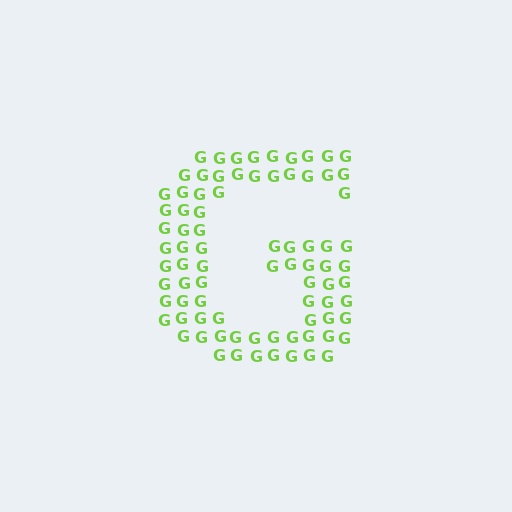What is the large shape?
The large shape is the letter G.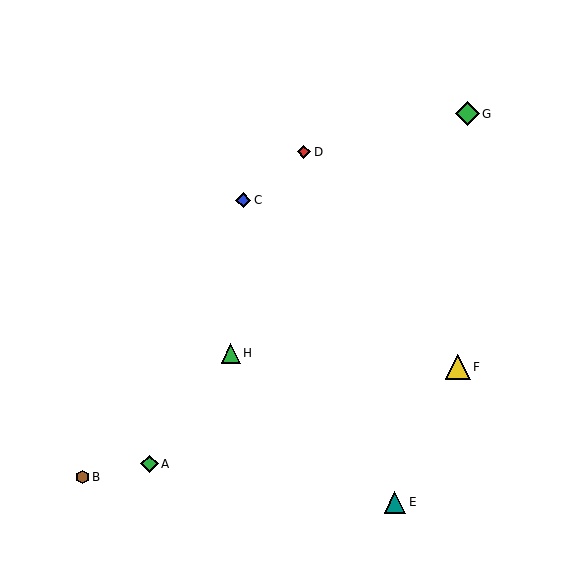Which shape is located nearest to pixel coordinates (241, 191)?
The blue diamond (labeled C) at (243, 200) is nearest to that location.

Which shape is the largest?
The yellow triangle (labeled F) is the largest.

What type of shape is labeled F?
Shape F is a yellow triangle.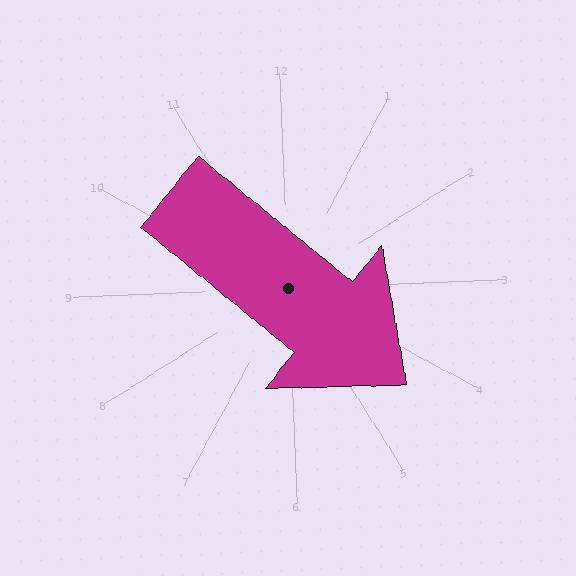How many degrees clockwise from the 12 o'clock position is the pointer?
Approximately 131 degrees.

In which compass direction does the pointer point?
Southeast.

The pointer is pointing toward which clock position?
Roughly 4 o'clock.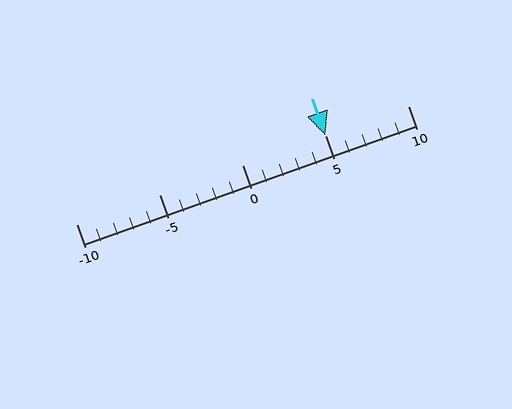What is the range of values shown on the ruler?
The ruler shows values from -10 to 10.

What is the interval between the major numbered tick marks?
The major tick marks are spaced 5 units apart.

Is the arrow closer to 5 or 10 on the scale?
The arrow is closer to 5.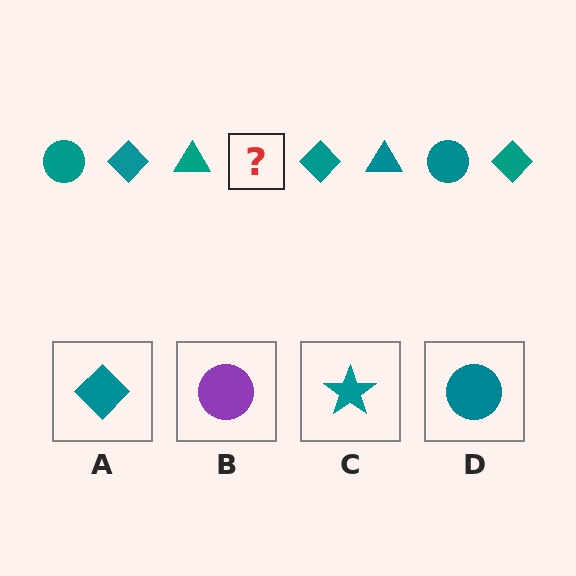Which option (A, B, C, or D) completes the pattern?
D.